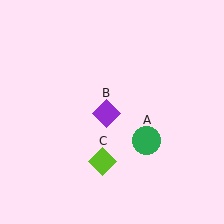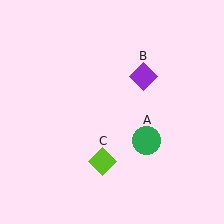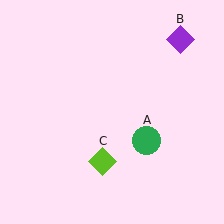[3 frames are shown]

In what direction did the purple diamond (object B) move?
The purple diamond (object B) moved up and to the right.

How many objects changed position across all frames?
1 object changed position: purple diamond (object B).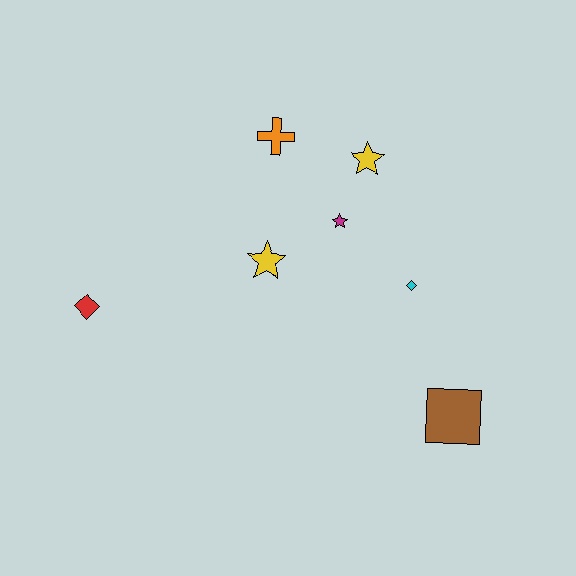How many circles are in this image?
There are no circles.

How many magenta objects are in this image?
There is 1 magenta object.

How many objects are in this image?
There are 7 objects.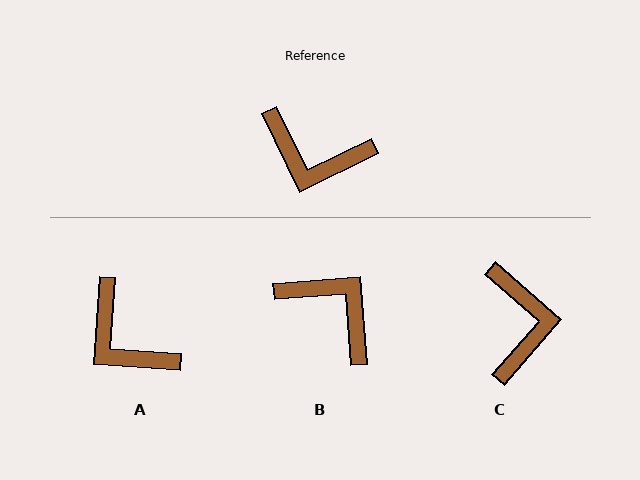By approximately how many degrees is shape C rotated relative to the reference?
Approximately 113 degrees counter-clockwise.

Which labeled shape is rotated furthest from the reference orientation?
B, about 158 degrees away.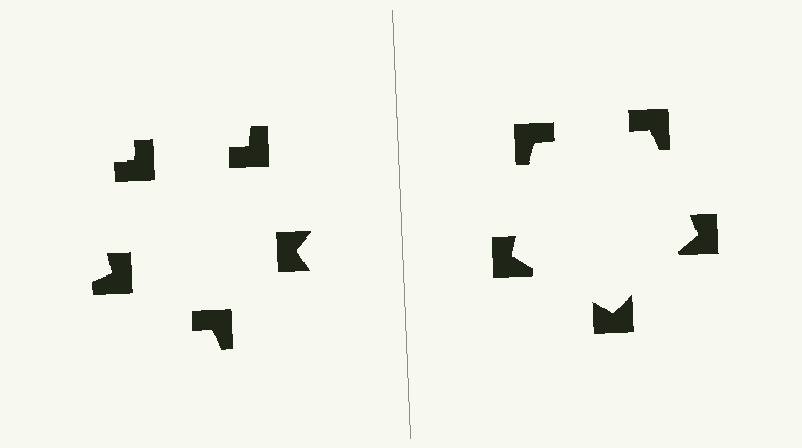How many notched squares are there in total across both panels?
10 — 5 on each side.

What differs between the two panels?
The notched squares are positioned identically on both sides; only the wedge orientations differ. On the right they align to a pentagon; on the left they are misaligned.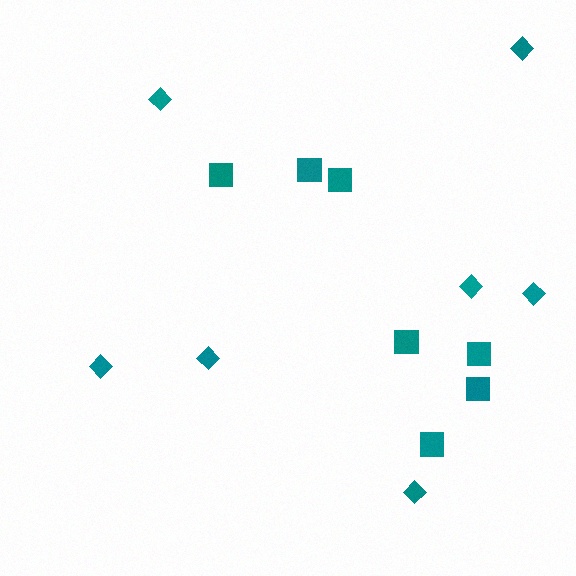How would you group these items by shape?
There are 2 groups: one group of diamonds (7) and one group of squares (7).